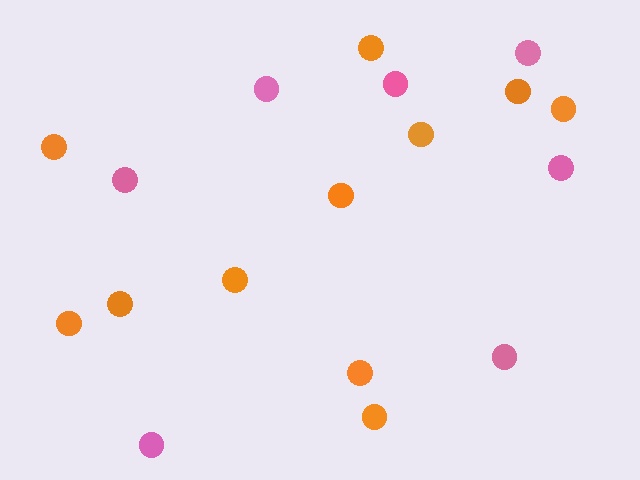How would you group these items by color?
There are 2 groups: one group of pink circles (7) and one group of orange circles (11).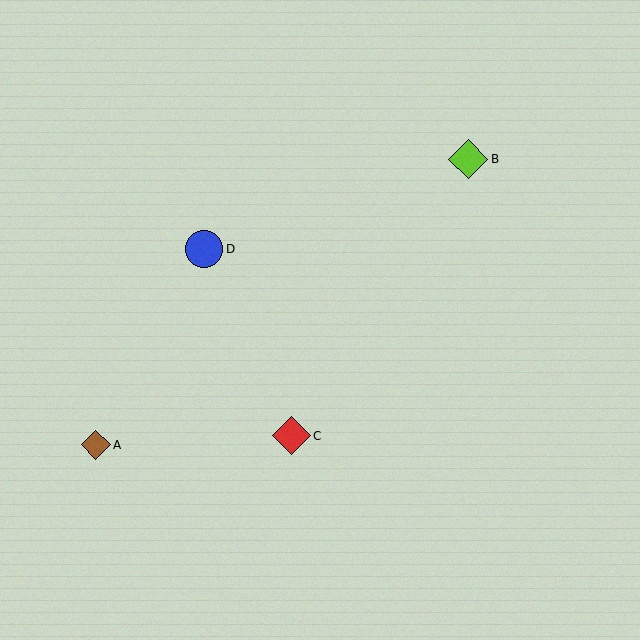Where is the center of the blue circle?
The center of the blue circle is at (204, 249).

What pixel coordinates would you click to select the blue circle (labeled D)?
Click at (204, 249) to select the blue circle D.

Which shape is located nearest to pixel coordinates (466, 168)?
The lime diamond (labeled B) at (468, 159) is nearest to that location.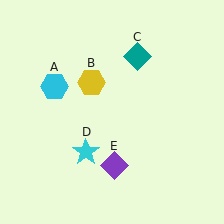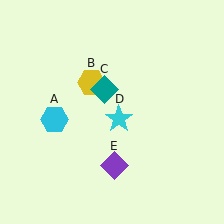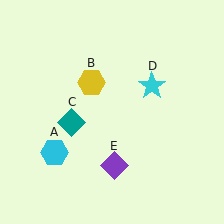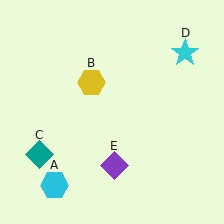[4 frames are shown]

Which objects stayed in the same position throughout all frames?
Yellow hexagon (object B) and purple diamond (object E) remained stationary.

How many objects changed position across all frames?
3 objects changed position: cyan hexagon (object A), teal diamond (object C), cyan star (object D).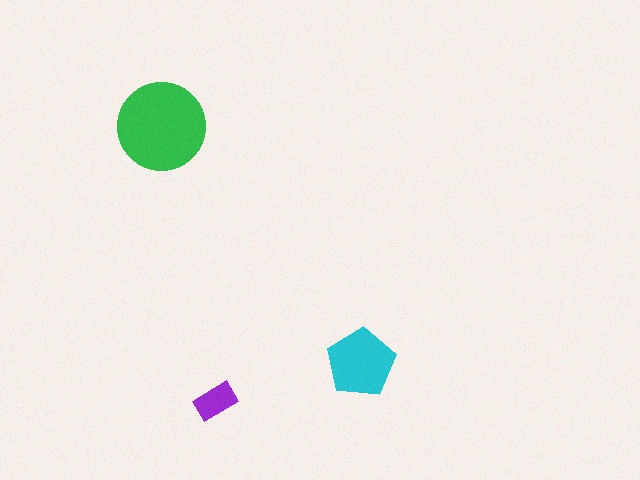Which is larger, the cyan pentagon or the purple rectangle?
The cyan pentagon.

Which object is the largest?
The green circle.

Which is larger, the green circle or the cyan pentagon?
The green circle.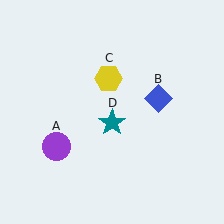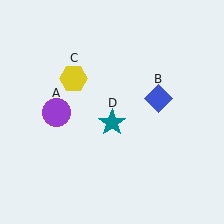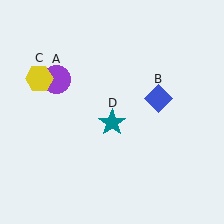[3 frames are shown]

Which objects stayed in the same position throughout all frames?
Blue diamond (object B) and teal star (object D) remained stationary.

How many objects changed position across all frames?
2 objects changed position: purple circle (object A), yellow hexagon (object C).